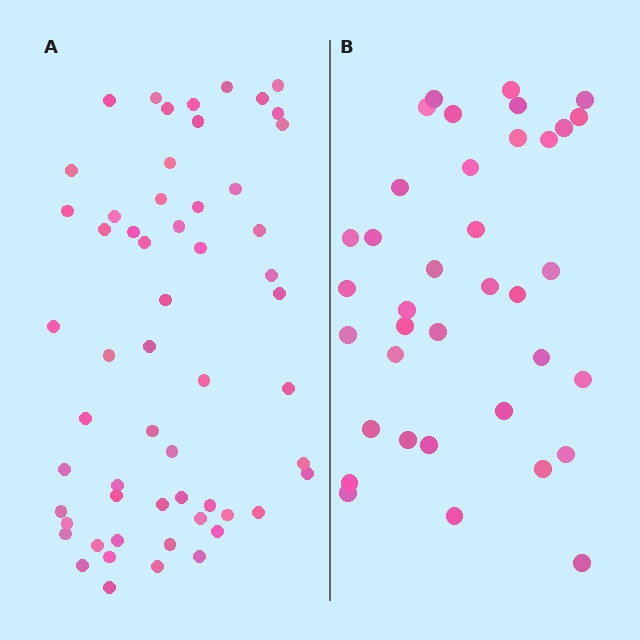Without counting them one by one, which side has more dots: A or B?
Region A (the left region) has more dots.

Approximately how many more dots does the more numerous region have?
Region A has approximately 20 more dots than region B.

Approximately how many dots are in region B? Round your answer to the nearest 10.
About 40 dots. (The exact count is 37, which rounds to 40.)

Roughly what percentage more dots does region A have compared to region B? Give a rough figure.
About 55% more.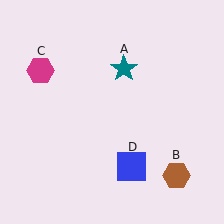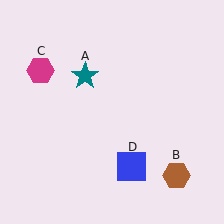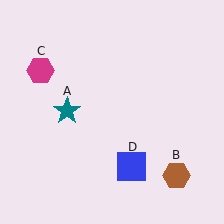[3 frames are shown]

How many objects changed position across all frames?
1 object changed position: teal star (object A).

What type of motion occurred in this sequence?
The teal star (object A) rotated counterclockwise around the center of the scene.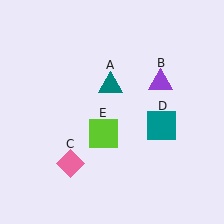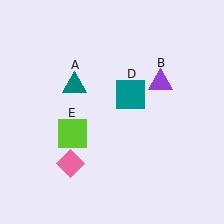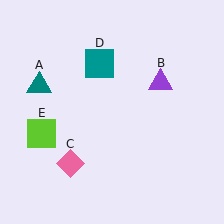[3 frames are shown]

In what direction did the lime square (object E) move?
The lime square (object E) moved left.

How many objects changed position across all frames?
3 objects changed position: teal triangle (object A), teal square (object D), lime square (object E).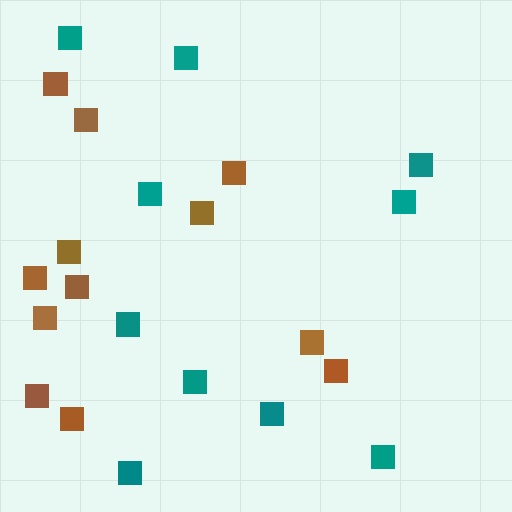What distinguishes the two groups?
There are 2 groups: one group of brown squares (12) and one group of teal squares (10).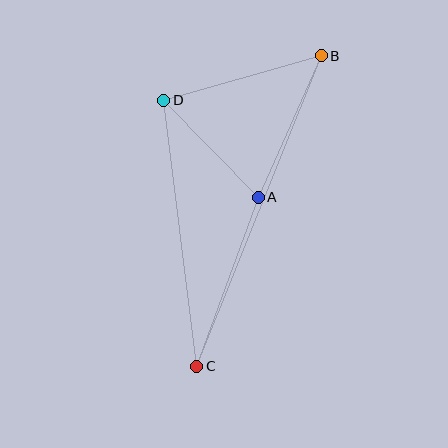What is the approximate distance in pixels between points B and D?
The distance between B and D is approximately 164 pixels.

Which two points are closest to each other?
Points A and D are closest to each other.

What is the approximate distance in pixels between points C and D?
The distance between C and D is approximately 268 pixels.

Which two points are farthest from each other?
Points B and C are farthest from each other.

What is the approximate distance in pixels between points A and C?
The distance between A and C is approximately 180 pixels.